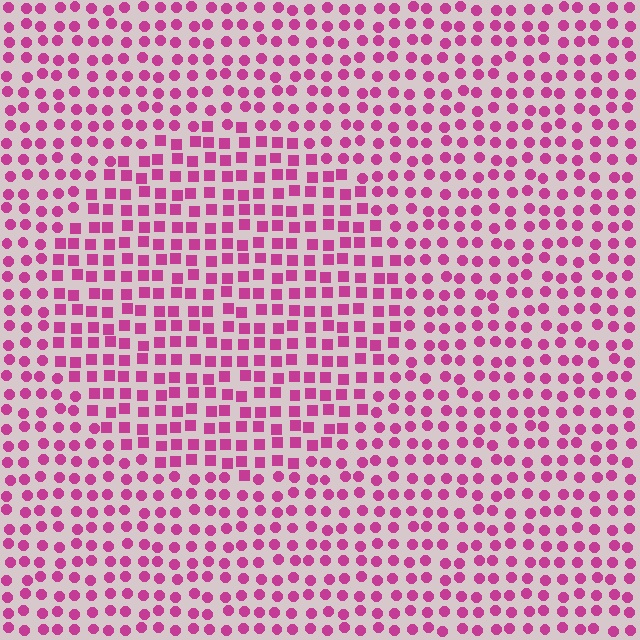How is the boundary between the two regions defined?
The boundary is defined by a change in element shape: squares inside vs. circles outside. All elements share the same color and spacing.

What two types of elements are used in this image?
The image uses squares inside the circle region and circles outside it.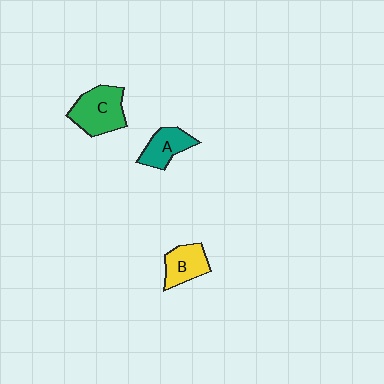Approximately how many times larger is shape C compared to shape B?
Approximately 1.4 times.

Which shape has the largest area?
Shape C (green).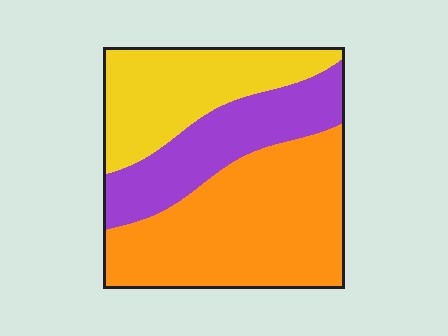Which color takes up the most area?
Orange, at roughly 45%.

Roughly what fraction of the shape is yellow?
Yellow takes up about one quarter (1/4) of the shape.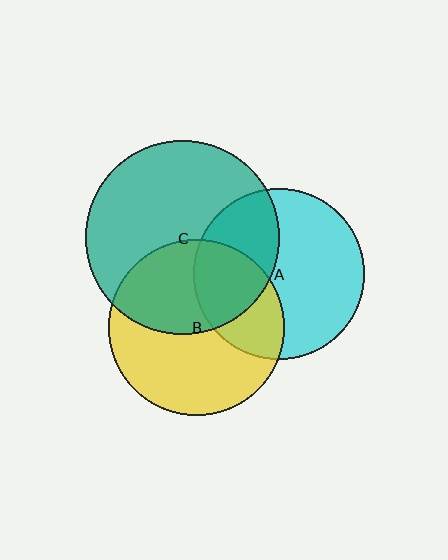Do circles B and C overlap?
Yes.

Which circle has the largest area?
Circle C (teal).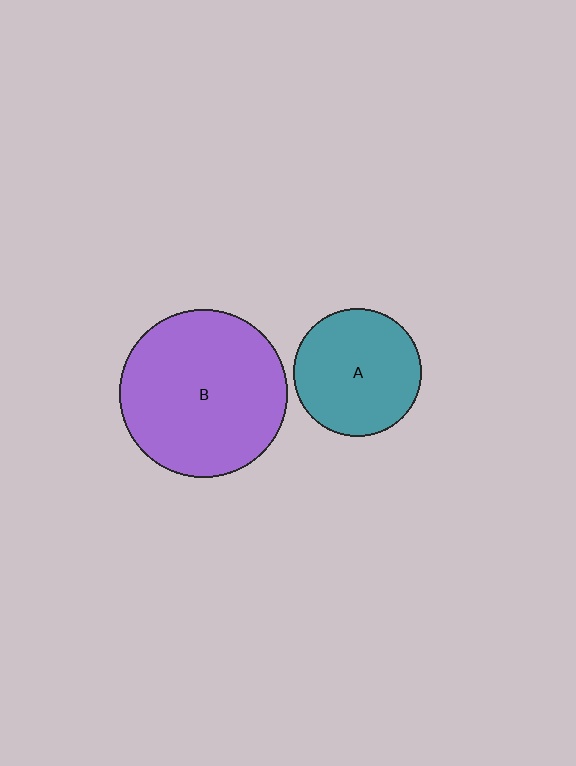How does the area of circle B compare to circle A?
Approximately 1.7 times.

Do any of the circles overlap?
No, none of the circles overlap.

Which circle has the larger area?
Circle B (purple).